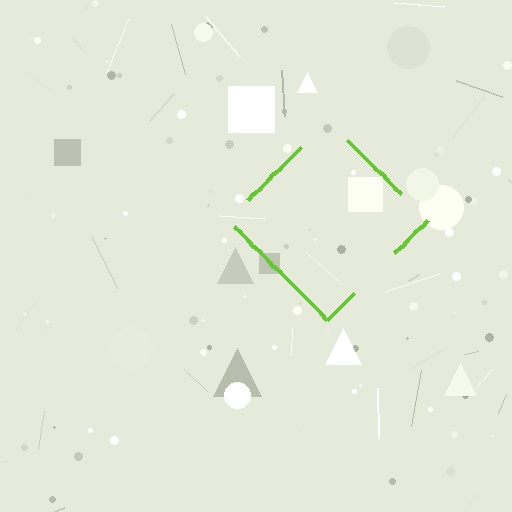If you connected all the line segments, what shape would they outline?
They would outline a diamond.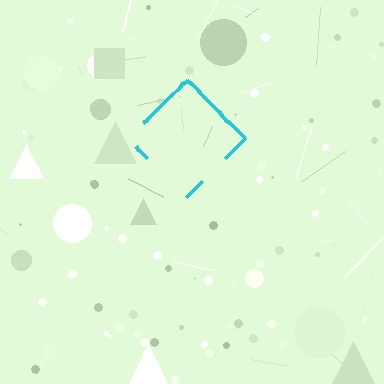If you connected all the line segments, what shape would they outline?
They would outline a diamond.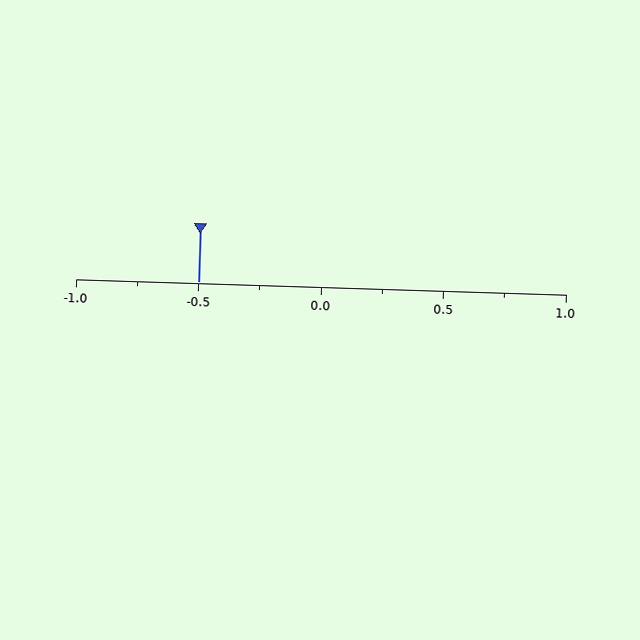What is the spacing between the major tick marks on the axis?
The major ticks are spaced 0.5 apart.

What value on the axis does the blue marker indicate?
The marker indicates approximately -0.5.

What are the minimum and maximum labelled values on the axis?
The axis runs from -1.0 to 1.0.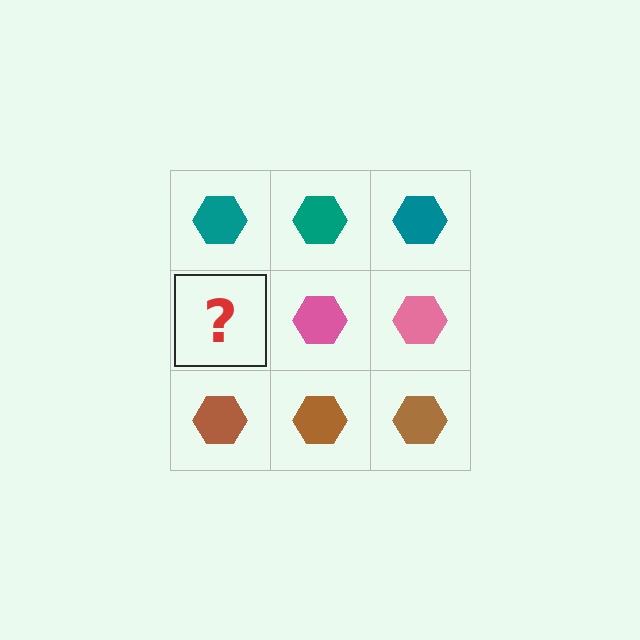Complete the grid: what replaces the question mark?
The question mark should be replaced with a pink hexagon.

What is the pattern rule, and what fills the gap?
The rule is that each row has a consistent color. The gap should be filled with a pink hexagon.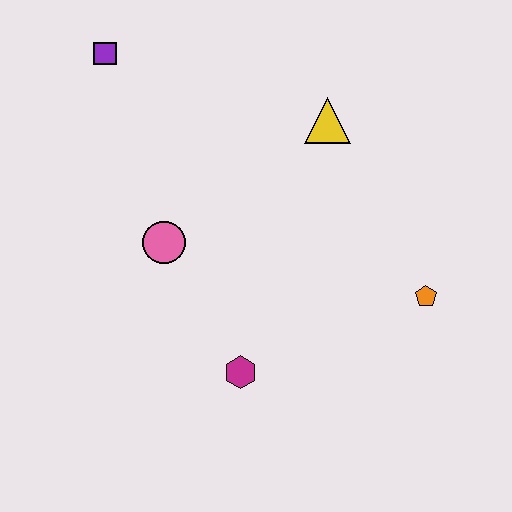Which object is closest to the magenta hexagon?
The pink circle is closest to the magenta hexagon.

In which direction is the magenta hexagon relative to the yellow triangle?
The magenta hexagon is below the yellow triangle.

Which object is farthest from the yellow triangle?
The magenta hexagon is farthest from the yellow triangle.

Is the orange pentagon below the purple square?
Yes